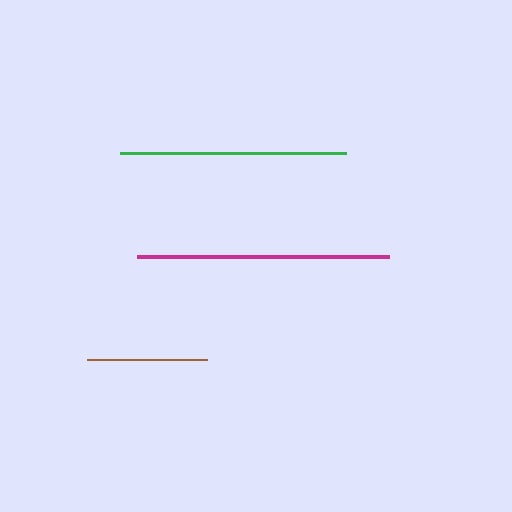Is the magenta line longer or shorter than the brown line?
The magenta line is longer than the brown line.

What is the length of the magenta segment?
The magenta segment is approximately 252 pixels long.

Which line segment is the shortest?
The brown line is the shortest at approximately 120 pixels.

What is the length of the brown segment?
The brown segment is approximately 120 pixels long.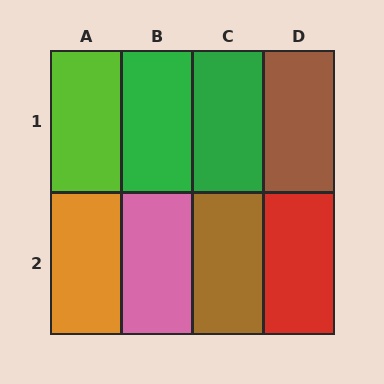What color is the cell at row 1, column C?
Green.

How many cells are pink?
1 cell is pink.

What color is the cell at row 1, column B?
Green.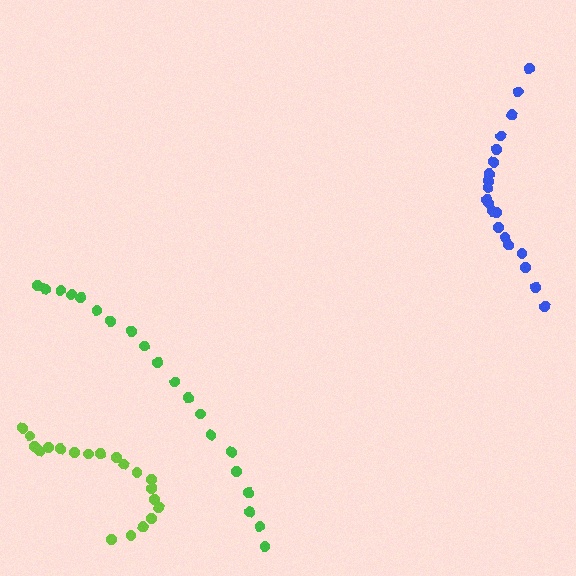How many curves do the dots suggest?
There are 3 distinct paths.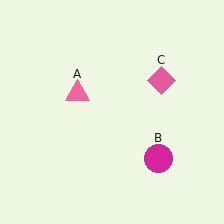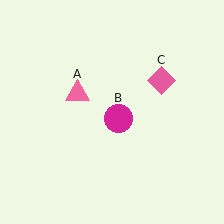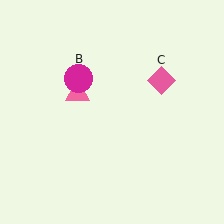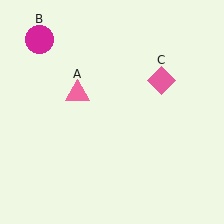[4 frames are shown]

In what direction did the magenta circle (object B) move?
The magenta circle (object B) moved up and to the left.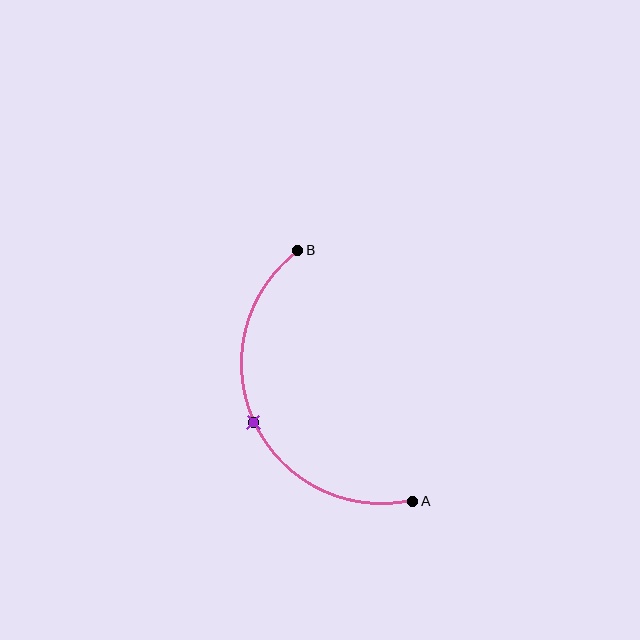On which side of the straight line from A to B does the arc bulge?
The arc bulges to the left of the straight line connecting A and B.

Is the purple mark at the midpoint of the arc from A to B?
Yes. The purple mark lies on the arc at equal arc-length from both A and B — it is the arc midpoint.